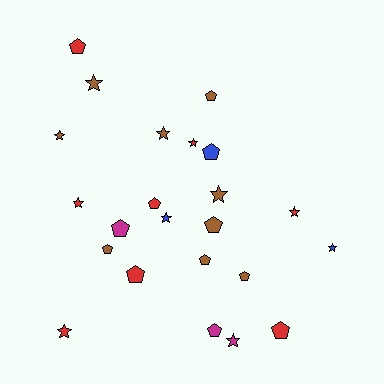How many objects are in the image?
There are 23 objects.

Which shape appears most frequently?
Pentagon, with 12 objects.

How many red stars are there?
There are 4 red stars.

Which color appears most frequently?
Brown, with 9 objects.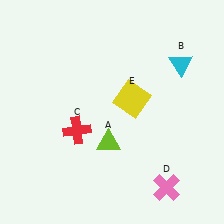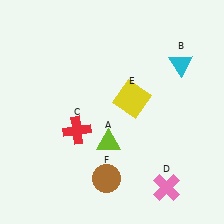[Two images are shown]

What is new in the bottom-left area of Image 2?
A brown circle (F) was added in the bottom-left area of Image 2.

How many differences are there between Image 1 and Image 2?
There is 1 difference between the two images.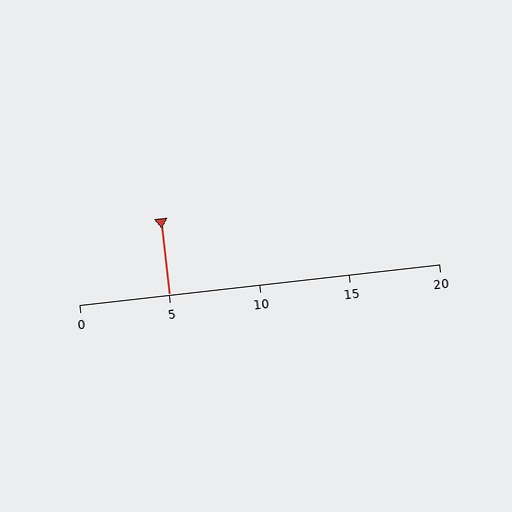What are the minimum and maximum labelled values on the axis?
The axis runs from 0 to 20.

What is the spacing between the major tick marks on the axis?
The major ticks are spaced 5 apart.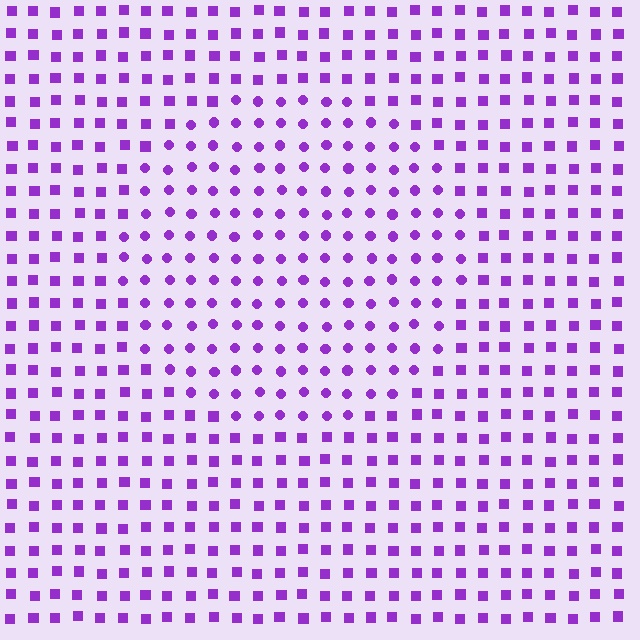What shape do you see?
I see a circle.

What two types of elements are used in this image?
The image uses circles inside the circle region and squares outside it.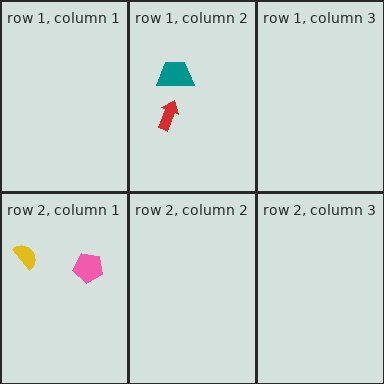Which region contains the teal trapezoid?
The row 1, column 2 region.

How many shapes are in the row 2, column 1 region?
2.